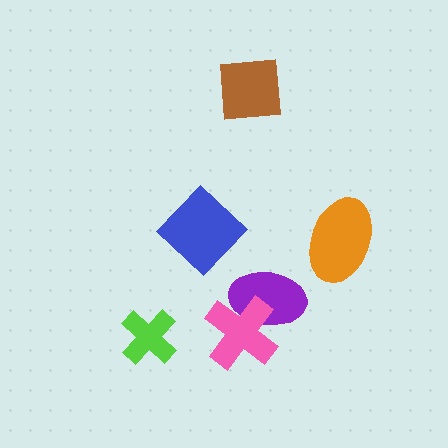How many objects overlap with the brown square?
0 objects overlap with the brown square.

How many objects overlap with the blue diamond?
0 objects overlap with the blue diamond.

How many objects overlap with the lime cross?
0 objects overlap with the lime cross.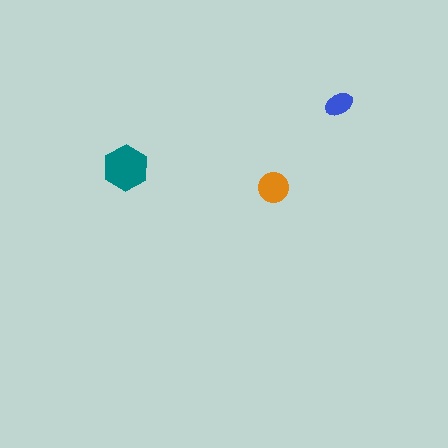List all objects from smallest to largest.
The blue ellipse, the orange circle, the teal hexagon.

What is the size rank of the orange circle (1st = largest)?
2nd.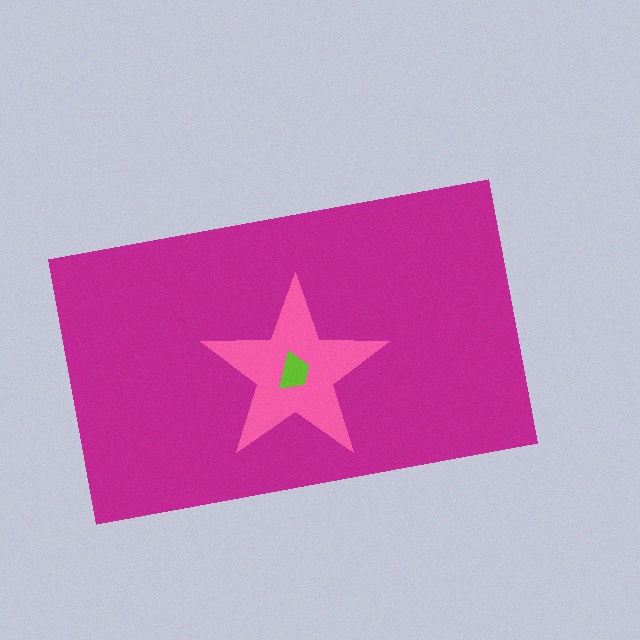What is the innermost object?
The lime trapezoid.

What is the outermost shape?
The magenta rectangle.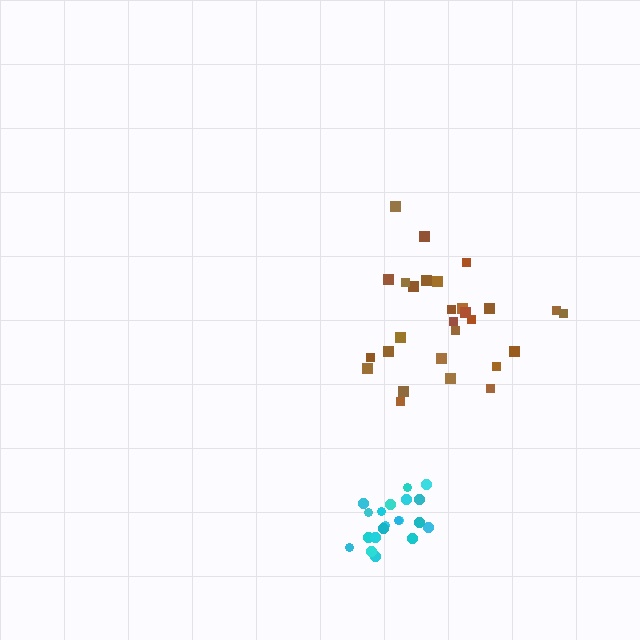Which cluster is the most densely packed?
Cyan.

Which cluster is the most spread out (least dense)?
Brown.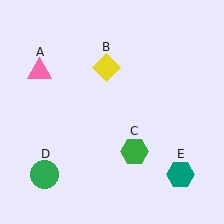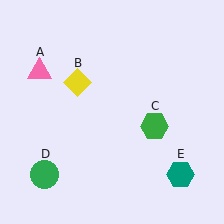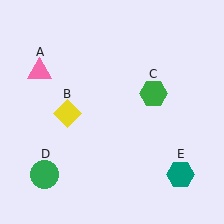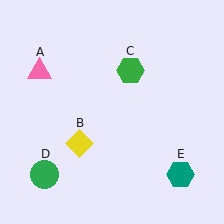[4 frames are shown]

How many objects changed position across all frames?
2 objects changed position: yellow diamond (object B), green hexagon (object C).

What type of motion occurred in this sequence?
The yellow diamond (object B), green hexagon (object C) rotated counterclockwise around the center of the scene.